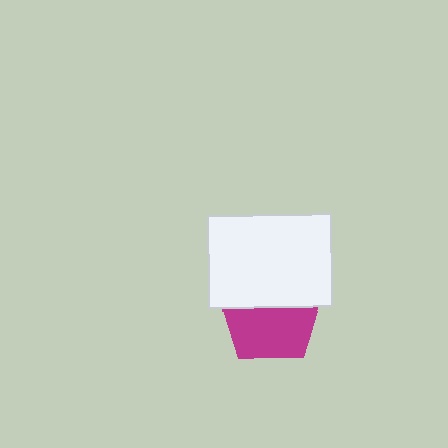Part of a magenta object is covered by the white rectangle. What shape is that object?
It is a pentagon.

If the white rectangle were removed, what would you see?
You would see the complete magenta pentagon.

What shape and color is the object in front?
The object in front is a white rectangle.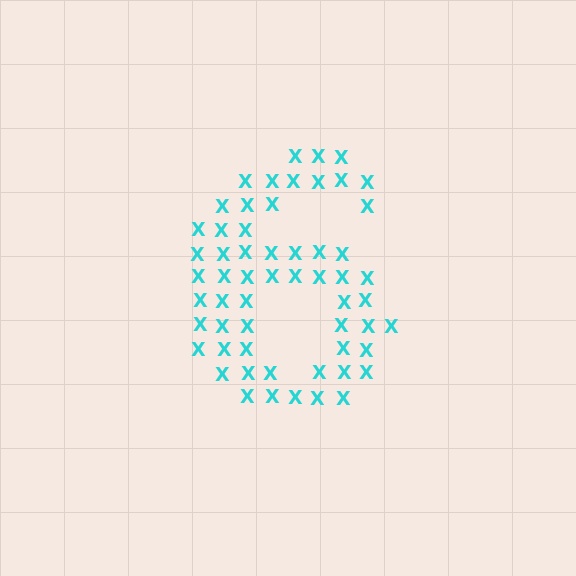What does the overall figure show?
The overall figure shows the digit 6.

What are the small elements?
The small elements are letter X's.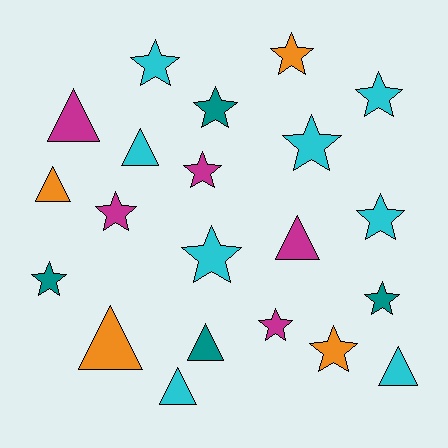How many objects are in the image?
There are 21 objects.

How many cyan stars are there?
There are 5 cyan stars.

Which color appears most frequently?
Cyan, with 8 objects.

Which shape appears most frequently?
Star, with 13 objects.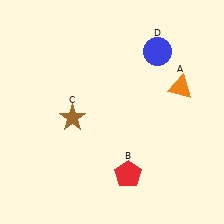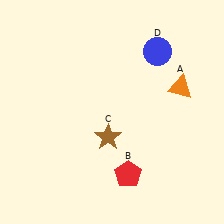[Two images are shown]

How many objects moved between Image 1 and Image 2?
1 object moved between the two images.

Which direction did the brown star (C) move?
The brown star (C) moved right.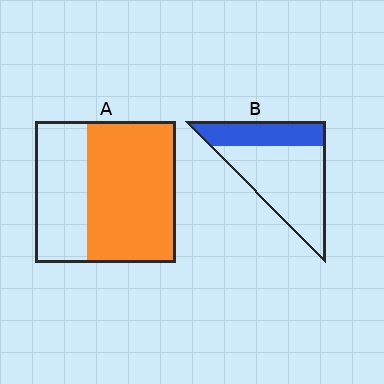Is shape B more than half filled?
No.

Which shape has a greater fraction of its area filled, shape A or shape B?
Shape A.